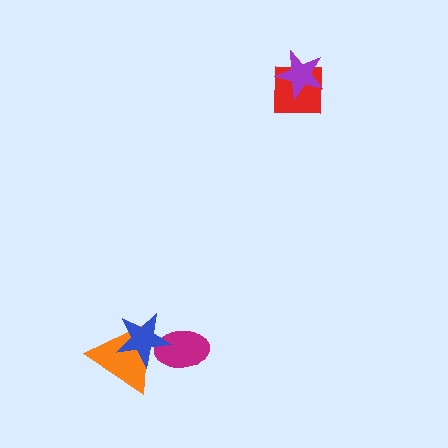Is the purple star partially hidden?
No, no other shape covers it.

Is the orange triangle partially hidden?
Yes, it is partially covered by another shape.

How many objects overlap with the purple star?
1 object overlaps with the purple star.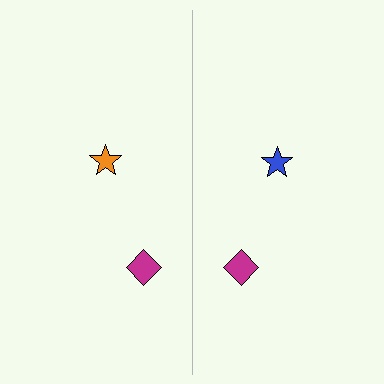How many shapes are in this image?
There are 4 shapes in this image.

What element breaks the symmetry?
The blue star on the right side breaks the symmetry — its mirror counterpart is orange.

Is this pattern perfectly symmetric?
No, the pattern is not perfectly symmetric. The blue star on the right side breaks the symmetry — its mirror counterpart is orange.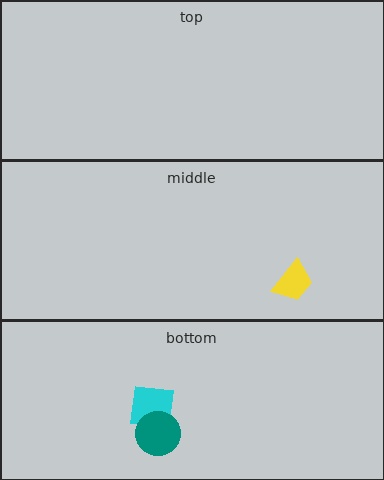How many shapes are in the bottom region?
2.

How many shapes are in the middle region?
1.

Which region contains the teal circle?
The bottom region.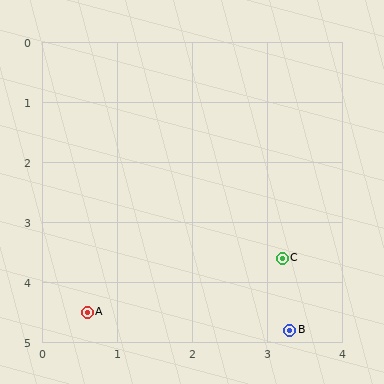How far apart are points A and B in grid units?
Points A and B are about 2.7 grid units apart.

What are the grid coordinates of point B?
Point B is at approximately (3.3, 4.8).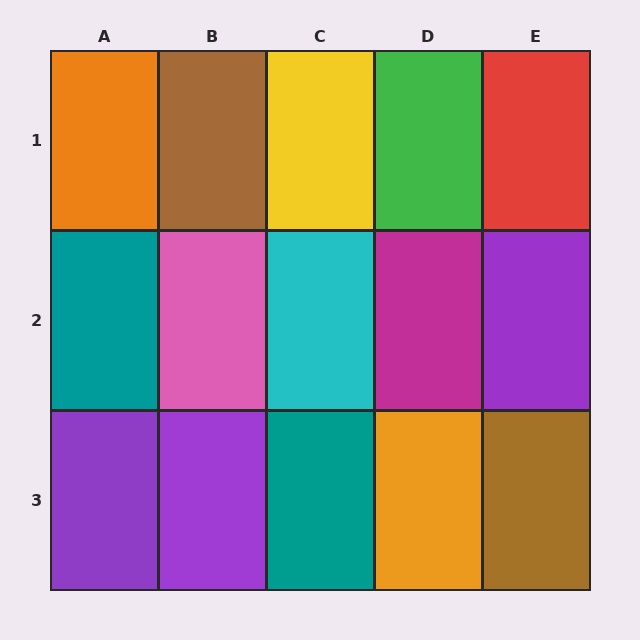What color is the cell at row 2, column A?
Teal.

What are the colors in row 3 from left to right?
Purple, purple, teal, orange, brown.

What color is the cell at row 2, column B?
Pink.